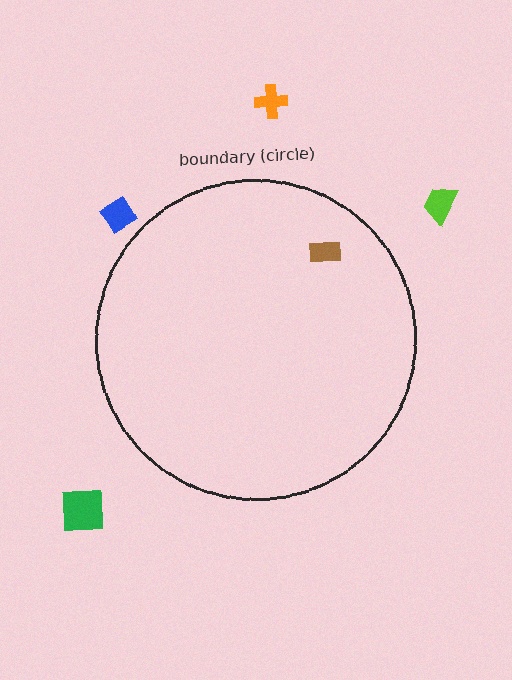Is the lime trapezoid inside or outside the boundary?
Outside.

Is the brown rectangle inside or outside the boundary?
Inside.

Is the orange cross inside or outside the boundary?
Outside.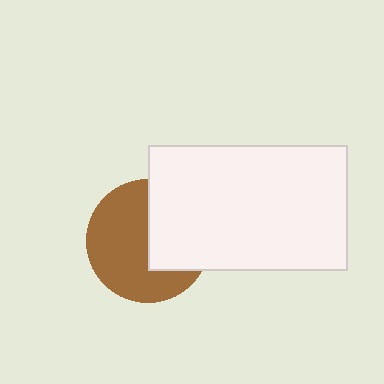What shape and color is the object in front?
The object in front is a white rectangle.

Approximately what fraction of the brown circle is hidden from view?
Roughly 40% of the brown circle is hidden behind the white rectangle.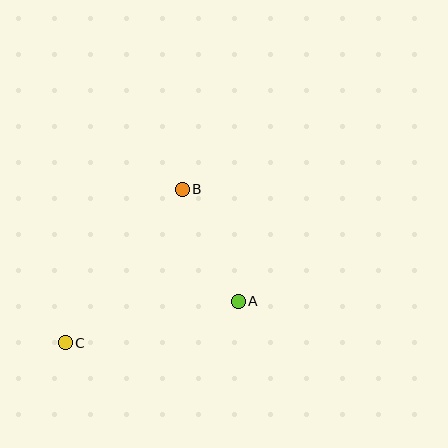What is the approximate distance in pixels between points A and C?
The distance between A and C is approximately 178 pixels.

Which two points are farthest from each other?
Points B and C are farthest from each other.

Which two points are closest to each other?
Points A and B are closest to each other.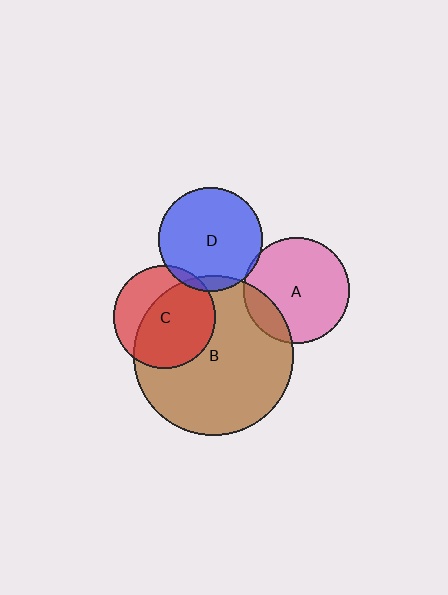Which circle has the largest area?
Circle B (brown).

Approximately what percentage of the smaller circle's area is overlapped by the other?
Approximately 65%.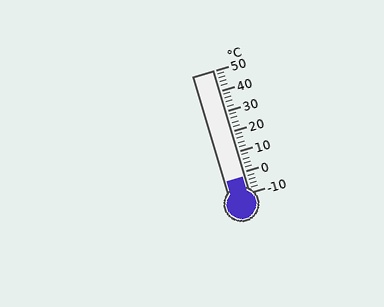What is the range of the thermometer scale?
The thermometer scale ranges from -10°C to 50°C.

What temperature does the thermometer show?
The thermometer shows approximately -2°C.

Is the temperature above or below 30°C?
The temperature is below 30°C.